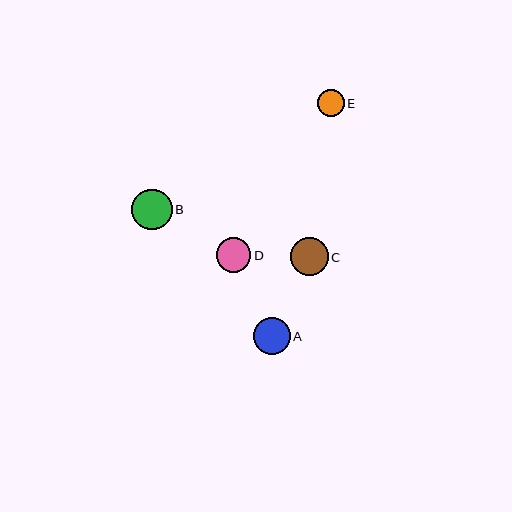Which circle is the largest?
Circle B is the largest with a size of approximately 41 pixels.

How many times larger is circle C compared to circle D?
Circle C is approximately 1.1 times the size of circle D.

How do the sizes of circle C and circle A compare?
Circle C and circle A are approximately the same size.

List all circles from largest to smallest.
From largest to smallest: B, C, A, D, E.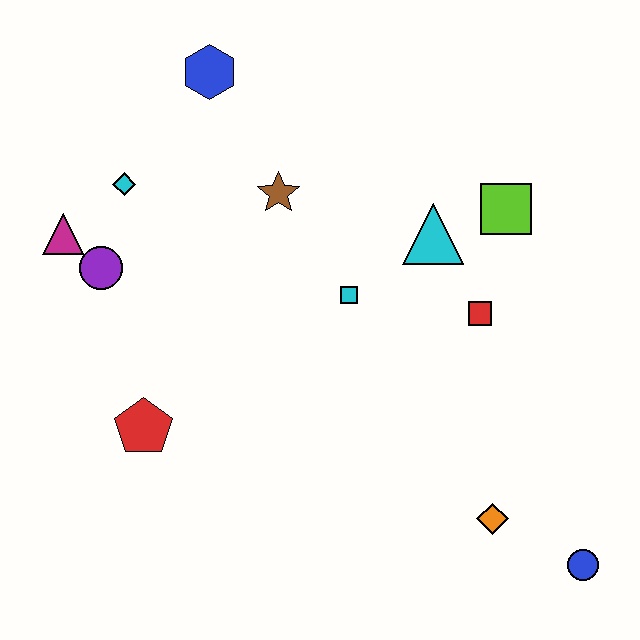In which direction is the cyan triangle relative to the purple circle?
The cyan triangle is to the right of the purple circle.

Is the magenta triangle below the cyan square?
No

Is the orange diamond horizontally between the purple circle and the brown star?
No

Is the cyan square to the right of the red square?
No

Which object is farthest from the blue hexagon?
The blue circle is farthest from the blue hexagon.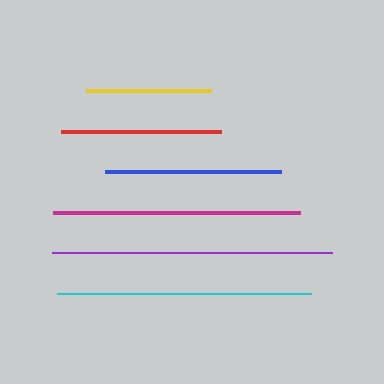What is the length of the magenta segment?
The magenta segment is approximately 247 pixels long.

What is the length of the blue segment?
The blue segment is approximately 176 pixels long.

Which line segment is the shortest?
The yellow line is the shortest at approximately 125 pixels.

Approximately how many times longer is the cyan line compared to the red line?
The cyan line is approximately 1.6 times the length of the red line.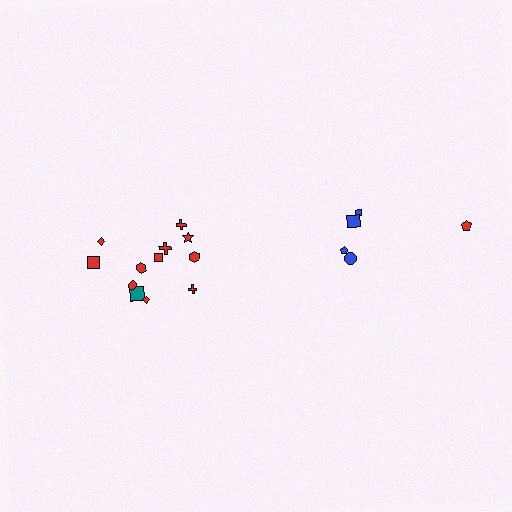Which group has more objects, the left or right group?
The left group.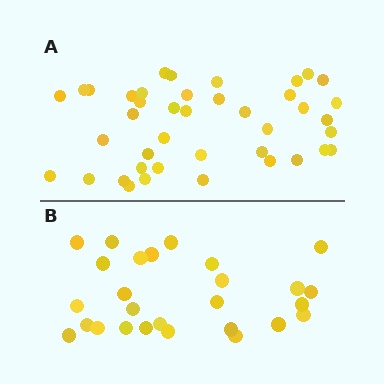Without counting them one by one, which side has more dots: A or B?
Region A (the top region) has more dots.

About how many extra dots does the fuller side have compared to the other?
Region A has approximately 15 more dots than region B.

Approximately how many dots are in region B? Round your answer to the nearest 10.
About 30 dots. (The exact count is 27, which rounds to 30.)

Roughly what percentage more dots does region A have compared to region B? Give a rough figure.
About 50% more.